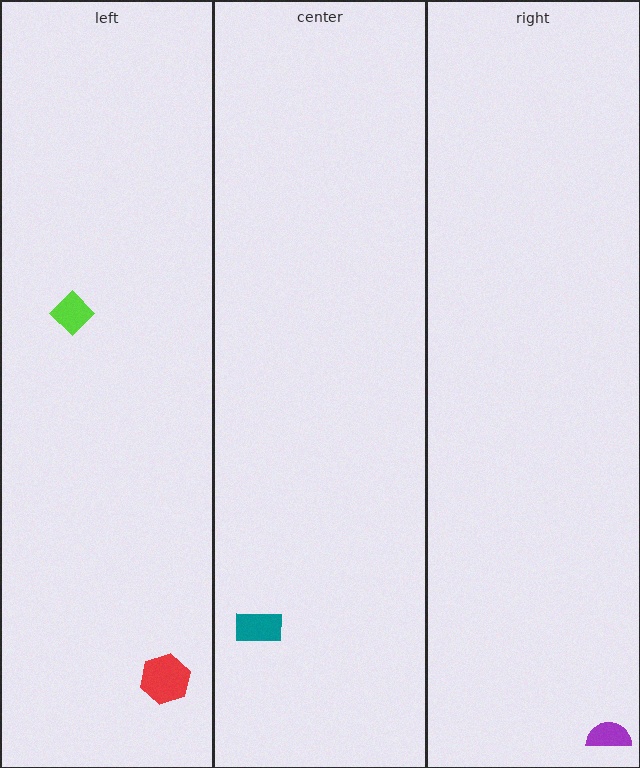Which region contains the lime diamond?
The left region.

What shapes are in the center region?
The teal rectangle.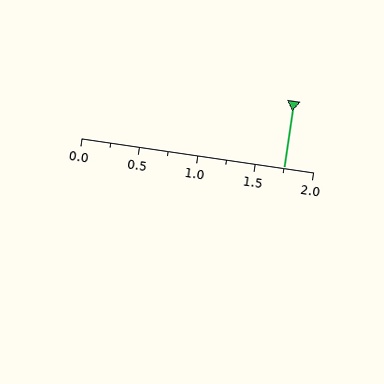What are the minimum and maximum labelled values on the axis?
The axis runs from 0.0 to 2.0.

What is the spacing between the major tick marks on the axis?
The major ticks are spaced 0.5 apart.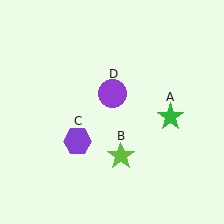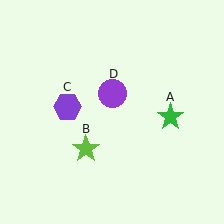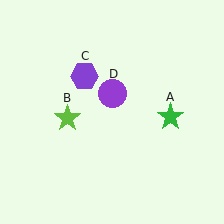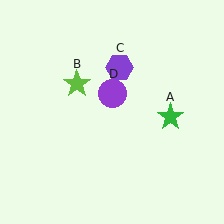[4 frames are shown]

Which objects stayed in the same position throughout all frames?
Green star (object A) and purple circle (object D) remained stationary.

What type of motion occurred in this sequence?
The lime star (object B), purple hexagon (object C) rotated clockwise around the center of the scene.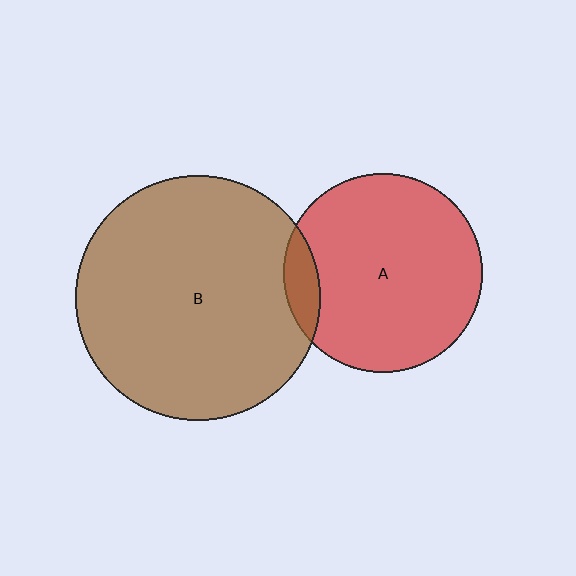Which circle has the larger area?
Circle B (brown).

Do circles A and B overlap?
Yes.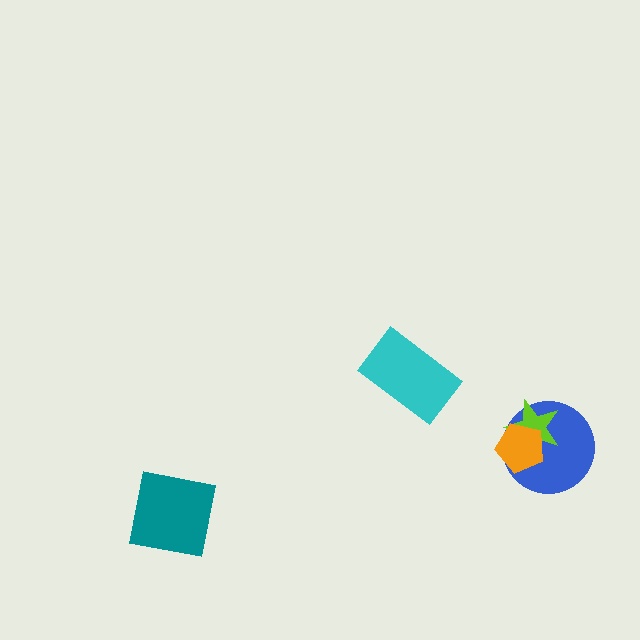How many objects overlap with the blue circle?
2 objects overlap with the blue circle.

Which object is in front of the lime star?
The orange pentagon is in front of the lime star.